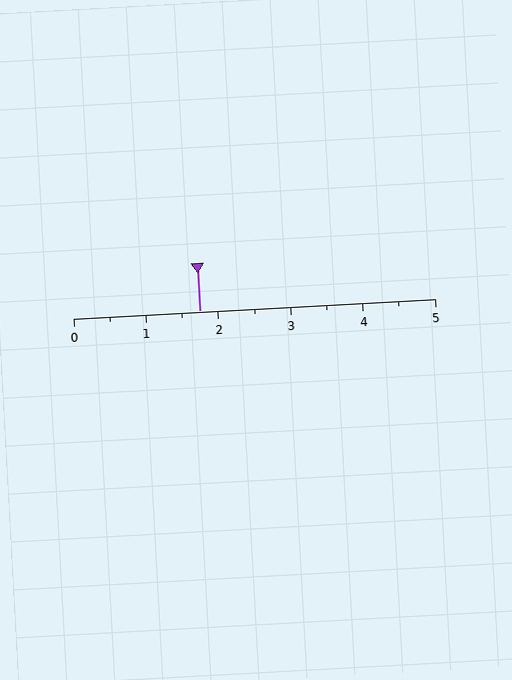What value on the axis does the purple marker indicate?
The marker indicates approximately 1.8.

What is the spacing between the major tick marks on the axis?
The major ticks are spaced 1 apart.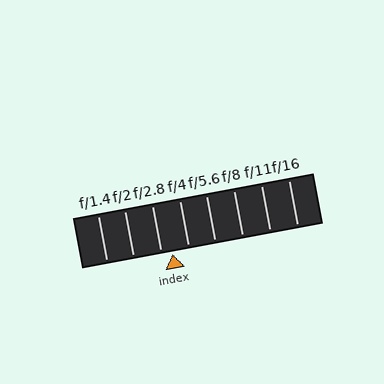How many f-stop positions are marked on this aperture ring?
There are 8 f-stop positions marked.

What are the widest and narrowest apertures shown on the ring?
The widest aperture shown is f/1.4 and the narrowest is f/16.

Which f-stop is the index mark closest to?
The index mark is closest to f/2.8.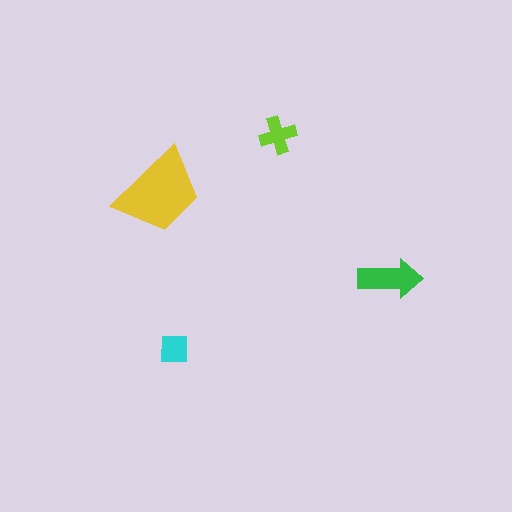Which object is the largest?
The yellow trapezoid.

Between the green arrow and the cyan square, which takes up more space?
The green arrow.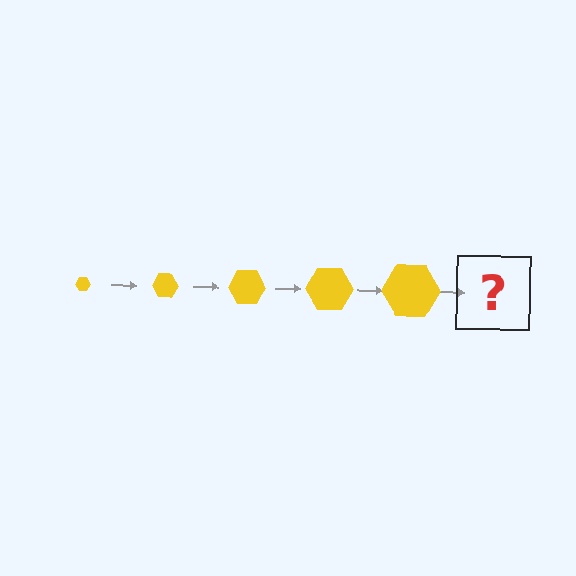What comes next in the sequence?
The next element should be a yellow hexagon, larger than the previous one.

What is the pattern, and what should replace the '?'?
The pattern is that the hexagon gets progressively larger each step. The '?' should be a yellow hexagon, larger than the previous one.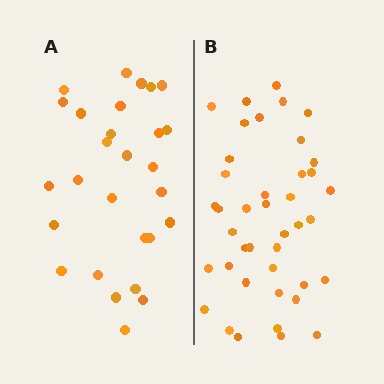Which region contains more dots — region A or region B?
Region B (the right region) has more dots.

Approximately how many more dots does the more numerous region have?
Region B has approximately 15 more dots than region A.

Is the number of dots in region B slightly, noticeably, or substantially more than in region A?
Region B has substantially more. The ratio is roughly 1.5 to 1.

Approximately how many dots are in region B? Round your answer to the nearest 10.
About 40 dots. (The exact count is 41, which rounds to 40.)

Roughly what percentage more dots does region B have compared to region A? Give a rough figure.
About 45% more.